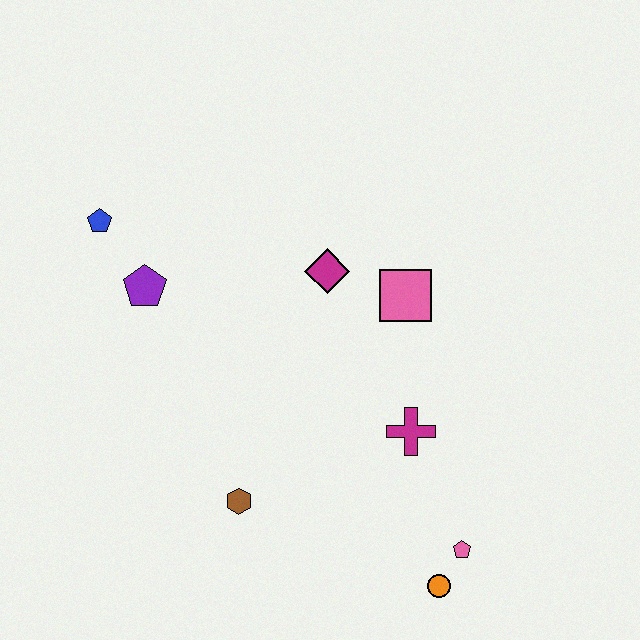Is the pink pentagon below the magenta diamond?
Yes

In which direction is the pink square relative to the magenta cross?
The pink square is above the magenta cross.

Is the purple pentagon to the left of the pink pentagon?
Yes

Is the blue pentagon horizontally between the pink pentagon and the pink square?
No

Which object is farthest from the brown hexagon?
The blue pentagon is farthest from the brown hexagon.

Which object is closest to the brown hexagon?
The magenta cross is closest to the brown hexagon.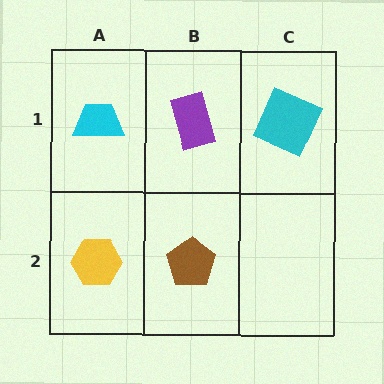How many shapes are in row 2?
2 shapes.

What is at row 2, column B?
A brown pentagon.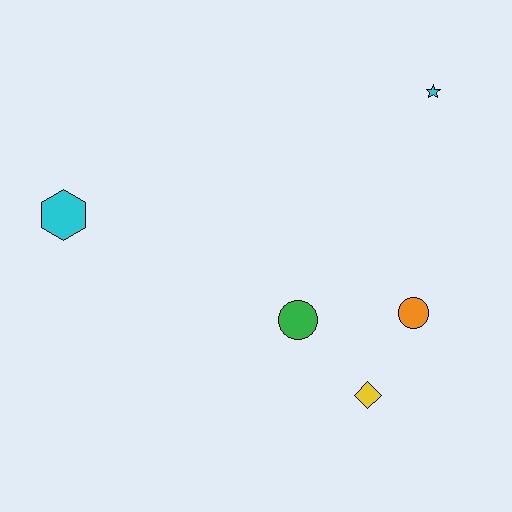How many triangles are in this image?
There are no triangles.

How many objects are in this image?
There are 5 objects.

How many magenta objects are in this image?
There are no magenta objects.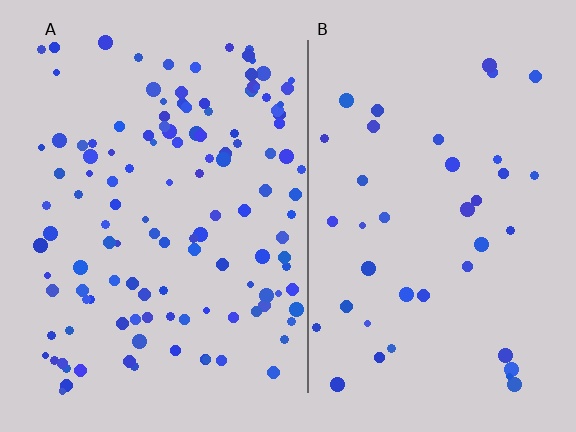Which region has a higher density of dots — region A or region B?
A (the left).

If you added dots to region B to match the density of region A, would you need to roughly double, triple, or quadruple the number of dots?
Approximately triple.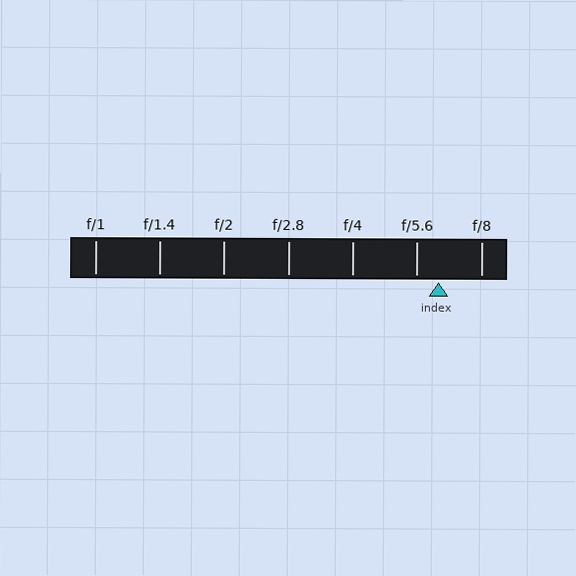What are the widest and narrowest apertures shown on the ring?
The widest aperture shown is f/1 and the narrowest is f/8.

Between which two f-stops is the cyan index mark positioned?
The index mark is between f/5.6 and f/8.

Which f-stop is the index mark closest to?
The index mark is closest to f/5.6.